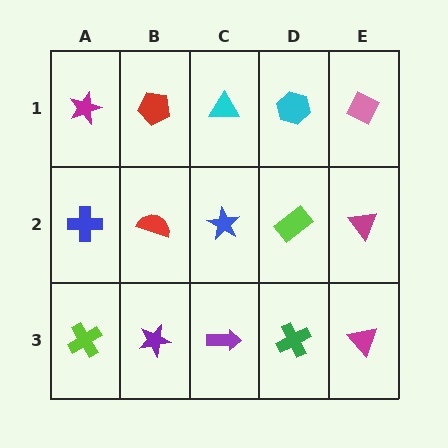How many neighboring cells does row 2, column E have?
3.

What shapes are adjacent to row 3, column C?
A blue star (row 2, column C), a purple star (row 3, column B), a green cross (row 3, column D).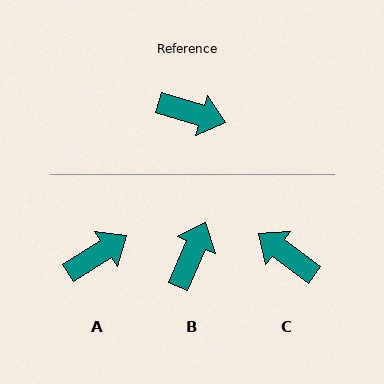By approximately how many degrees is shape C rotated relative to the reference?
Approximately 160 degrees counter-clockwise.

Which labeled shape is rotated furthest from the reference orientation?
C, about 160 degrees away.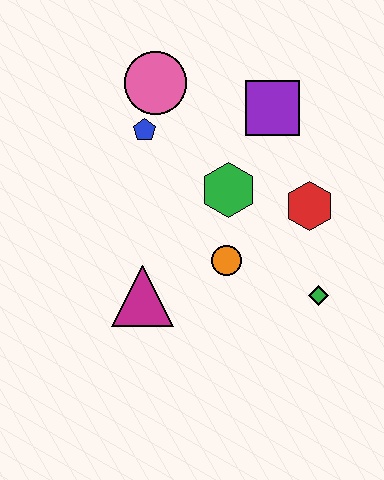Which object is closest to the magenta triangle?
The orange circle is closest to the magenta triangle.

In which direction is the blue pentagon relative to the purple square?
The blue pentagon is to the left of the purple square.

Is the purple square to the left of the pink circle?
No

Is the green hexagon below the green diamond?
No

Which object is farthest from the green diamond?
The pink circle is farthest from the green diamond.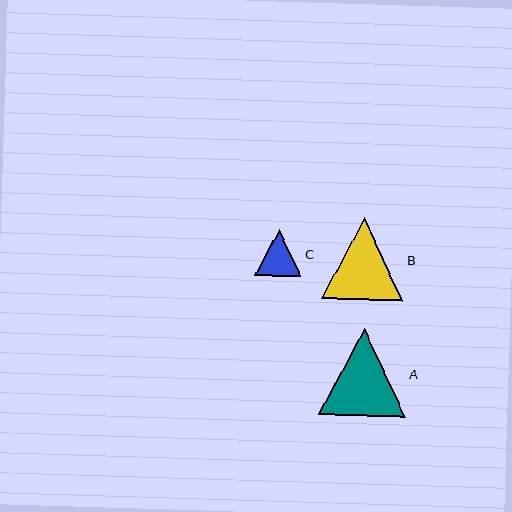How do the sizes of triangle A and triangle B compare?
Triangle A and triangle B are approximately the same size.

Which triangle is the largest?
Triangle A is the largest with a size of approximately 87 pixels.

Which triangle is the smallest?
Triangle C is the smallest with a size of approximately 46 pixels.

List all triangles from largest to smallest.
From largest to smallest: A, B, C.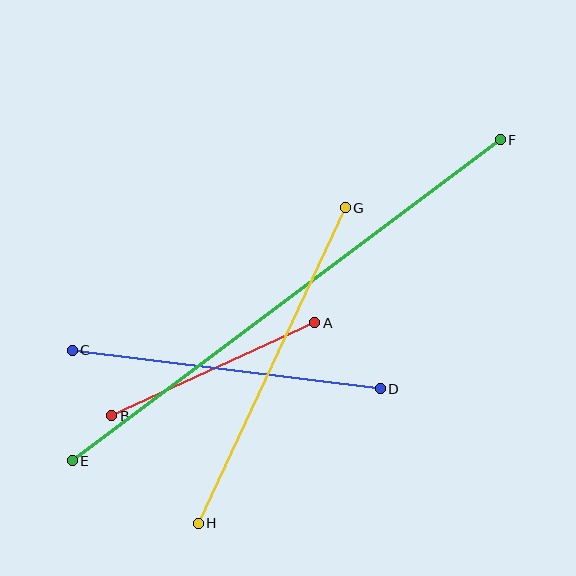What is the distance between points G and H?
The distance is approximately 348 pixels.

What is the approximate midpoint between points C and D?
The midpoint is at approximately (226, 369) pixels.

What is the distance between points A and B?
The distance is approximately 224 pixels.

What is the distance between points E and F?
The distance is approximately 535 pixels.